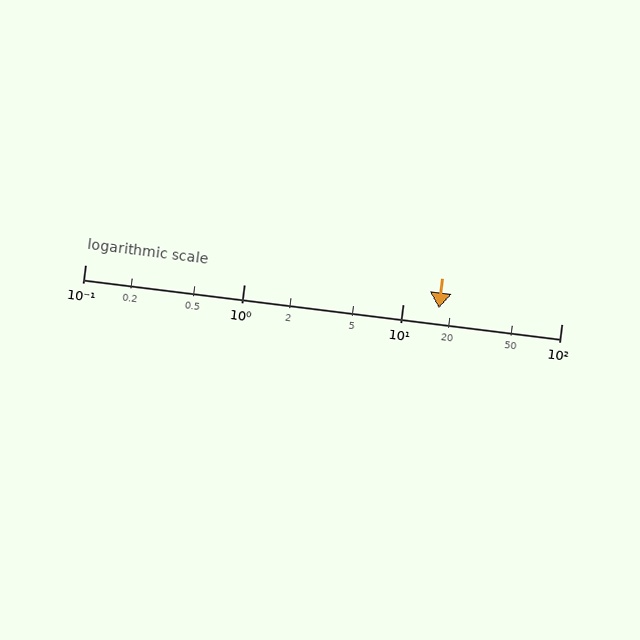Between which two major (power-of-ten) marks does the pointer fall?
The pointer is between 10 and 100.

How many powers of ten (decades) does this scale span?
The scale spans 3 decades, from 0.1 to 100.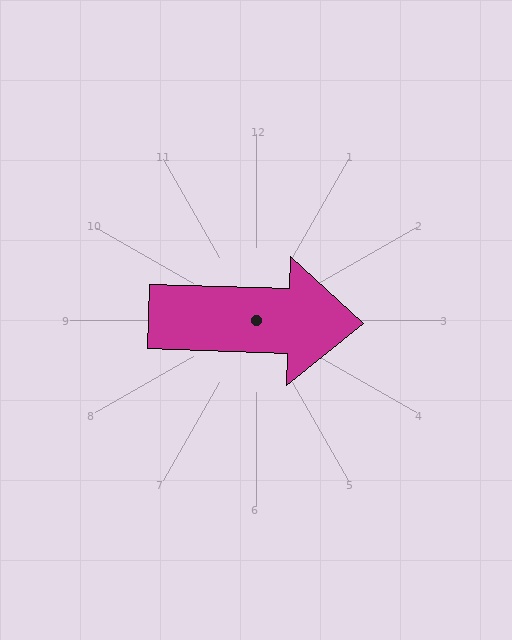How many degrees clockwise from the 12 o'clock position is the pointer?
Approximately 92 degrees.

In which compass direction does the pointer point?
East.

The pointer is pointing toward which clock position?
Roughly 3 o'clock.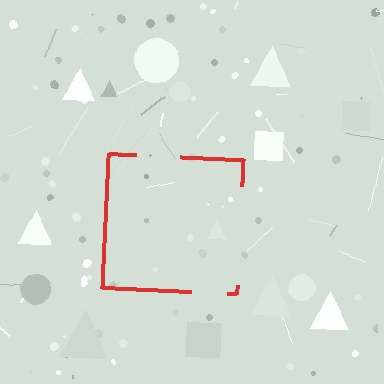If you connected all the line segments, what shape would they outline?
They would outline a square.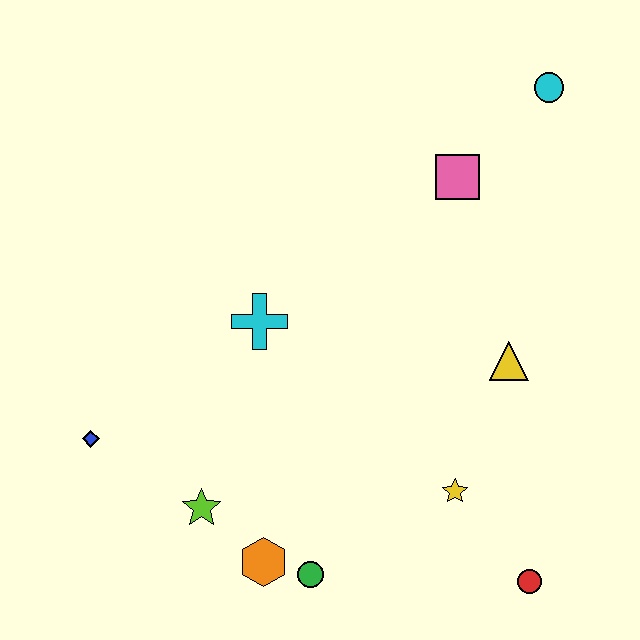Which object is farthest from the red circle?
The cyan circle is farthest from the red circle.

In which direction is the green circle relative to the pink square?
The green circle is below the pink square.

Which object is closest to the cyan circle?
The pink square is closest to the cyan circle.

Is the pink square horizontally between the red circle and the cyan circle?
No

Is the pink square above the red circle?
Yes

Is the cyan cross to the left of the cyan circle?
Yes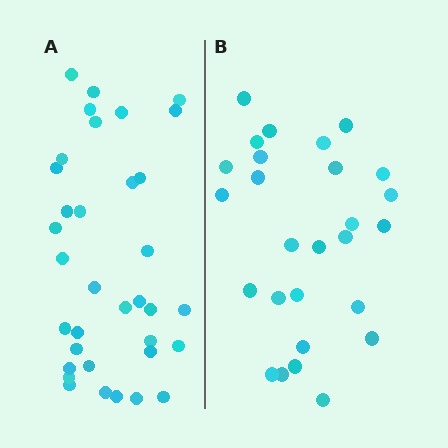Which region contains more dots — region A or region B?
Region A (the left region) has more dots.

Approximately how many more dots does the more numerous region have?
Region A has roughly 8 or so more dots than region B.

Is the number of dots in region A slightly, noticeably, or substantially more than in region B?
Region A has noticeably more, but not dramatically so. The ratio is roughly 1.3 to 1.